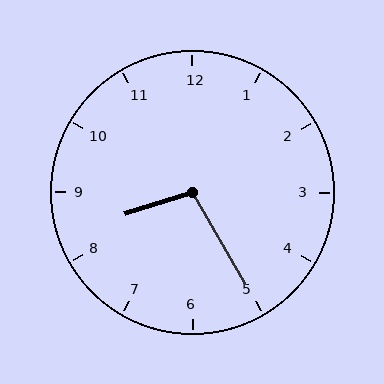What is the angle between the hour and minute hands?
Approximately 102 degrees.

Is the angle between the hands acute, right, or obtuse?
It is obtuse.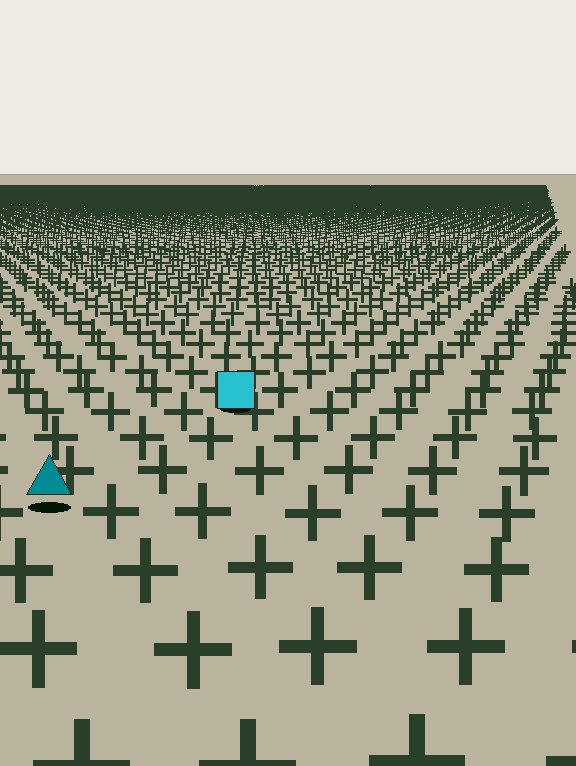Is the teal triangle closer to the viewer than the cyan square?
Yes. The teal triangle is closer — you can tell from the texture gradient: the ground texture is coarser near it.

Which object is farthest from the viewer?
The cyan square is farthest from the viewer. It appears smaller and the ground texture around it is denser.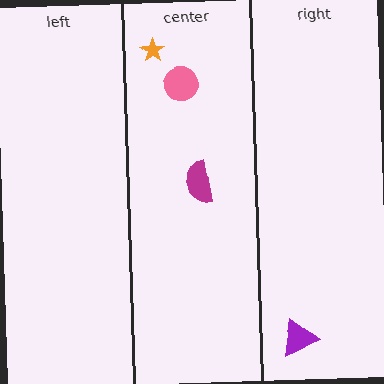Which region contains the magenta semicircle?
The center region.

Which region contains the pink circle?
The center region.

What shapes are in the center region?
The pink circle, the magenta semicircle, the orange star.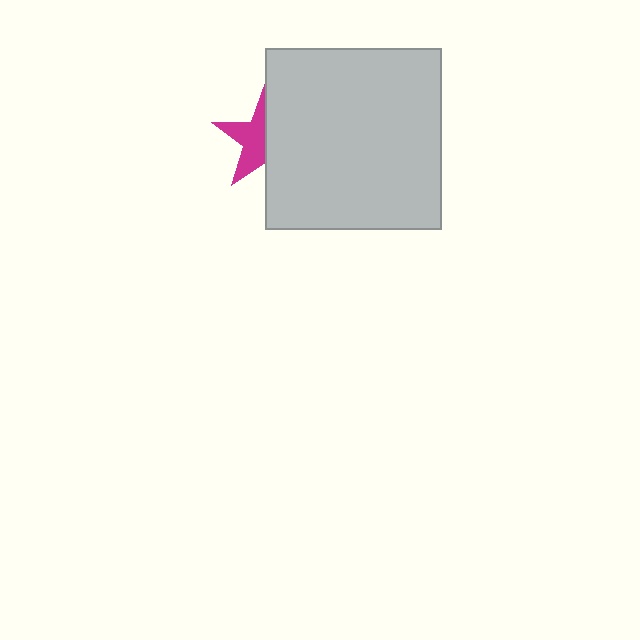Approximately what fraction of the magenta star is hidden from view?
Roughly 49% of the magenta star is hidden behind the light gray rectangle.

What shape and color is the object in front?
The object in front is a light gray rectangle.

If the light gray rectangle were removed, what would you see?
You would see the complete magenta star.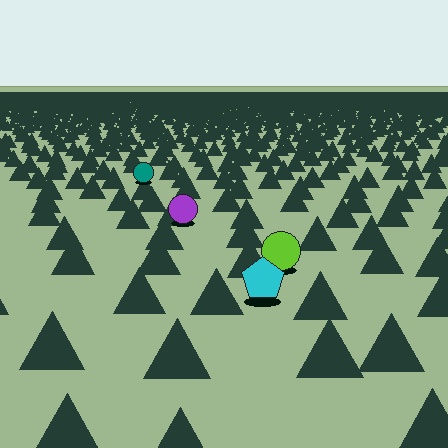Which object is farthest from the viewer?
The teal circle is farthest from the viewer. It appears smaller and the ground texture around it is denser.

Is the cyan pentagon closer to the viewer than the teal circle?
Yes. The cyan pentagon is closer — you can tell from the texture gradient: the ground texture is coarser near it.